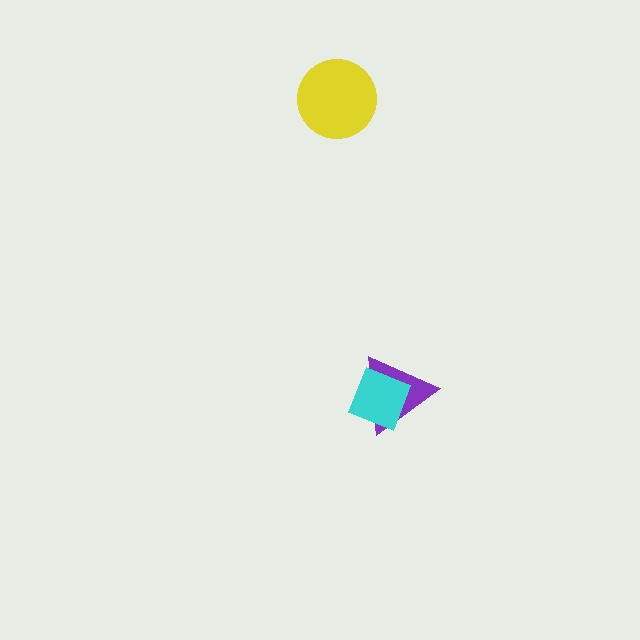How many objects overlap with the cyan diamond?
1 object overlaps with the cyan diamond.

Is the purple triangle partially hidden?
Yes, it is partially covered by another shape.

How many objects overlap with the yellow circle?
0 objects overlap with the yellow circle.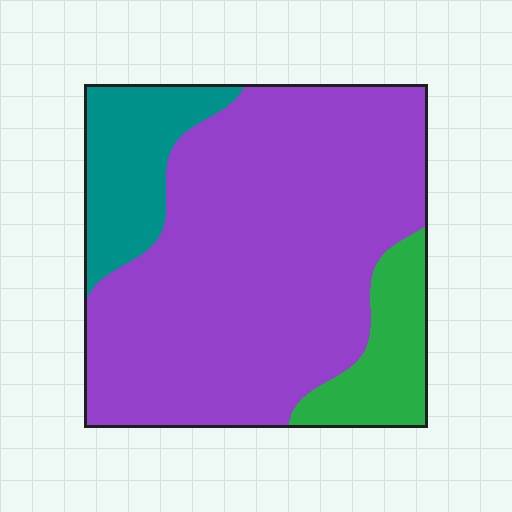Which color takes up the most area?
Purple, at roughly 75%.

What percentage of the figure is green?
Green takes up about one eighth (1/8) of the figure.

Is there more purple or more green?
Purple.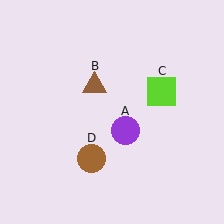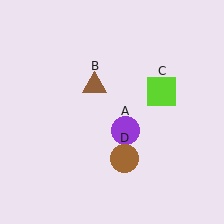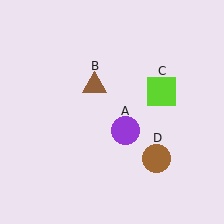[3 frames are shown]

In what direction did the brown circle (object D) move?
The brown circle (object D) moved right.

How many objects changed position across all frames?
1 object changed position: brown circle (object D).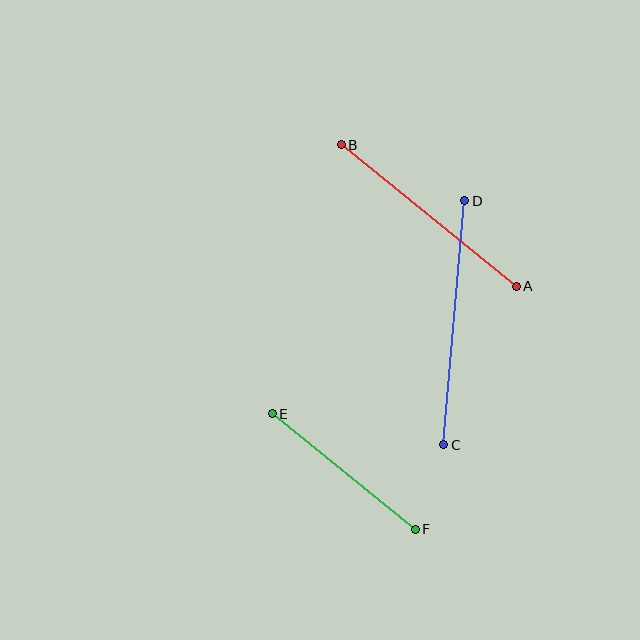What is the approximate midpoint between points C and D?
The midpoint is at approximately (454, 323) pixels.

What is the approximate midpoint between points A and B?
The midpoint is at approximately (429, 215) pixels.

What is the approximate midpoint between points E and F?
The midpoint is at approximately (344, 472) pixels.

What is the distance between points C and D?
The distance is approximately 245 pixels.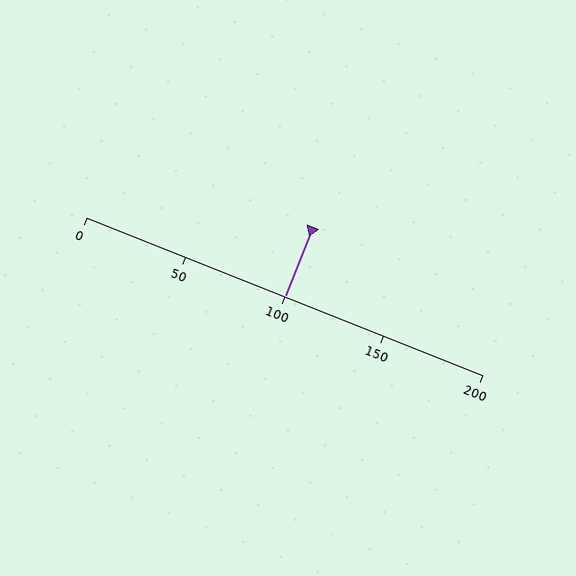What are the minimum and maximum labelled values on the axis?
The axis runs from 0 to 200.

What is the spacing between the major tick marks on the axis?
The major ticks are spaced 50 apart.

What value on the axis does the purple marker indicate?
The marker indicates approximately 100.